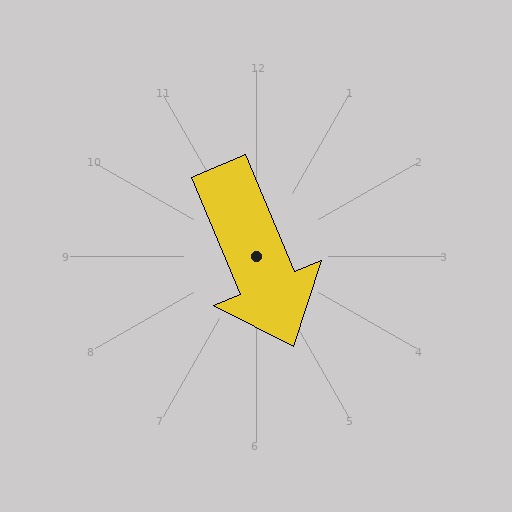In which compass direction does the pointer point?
Southeast.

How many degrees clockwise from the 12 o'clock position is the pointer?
Approximately 157 degrees.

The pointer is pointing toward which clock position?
Roughly 5 o'clock.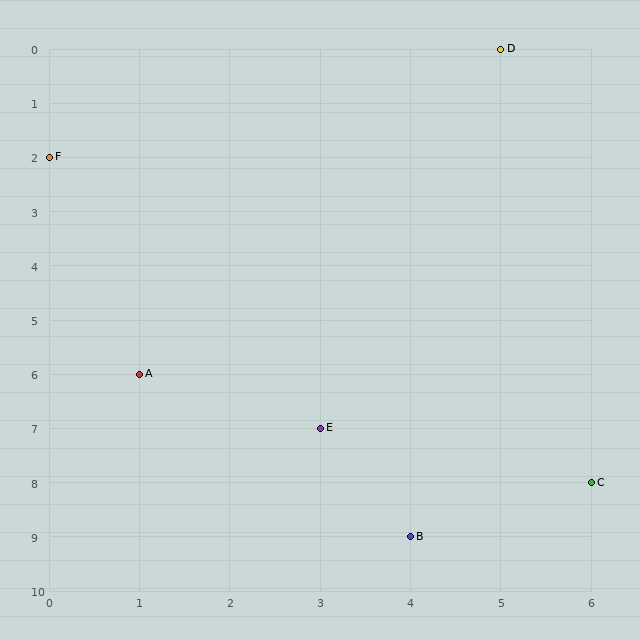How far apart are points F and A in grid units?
Points F and A are 1 column and 4 rows apart (about 4.1 grid units diagonally).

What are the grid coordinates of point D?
Point D is at grid coordinates (5, 0).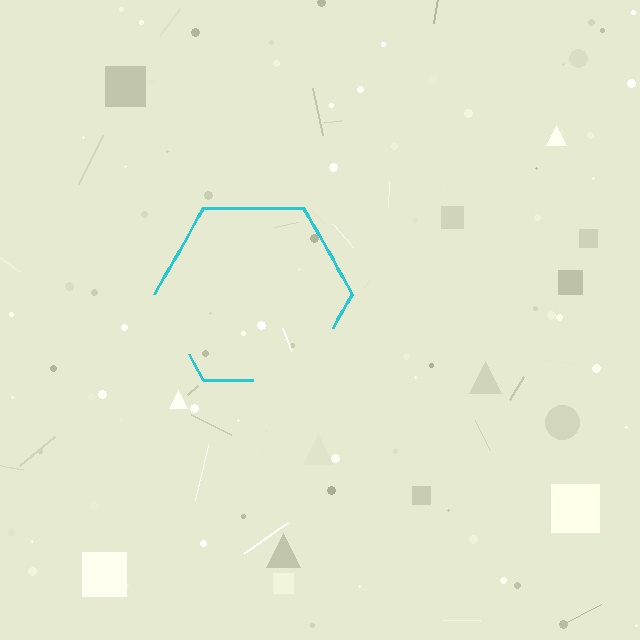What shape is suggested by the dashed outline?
The dashed outline suggests a hexagon.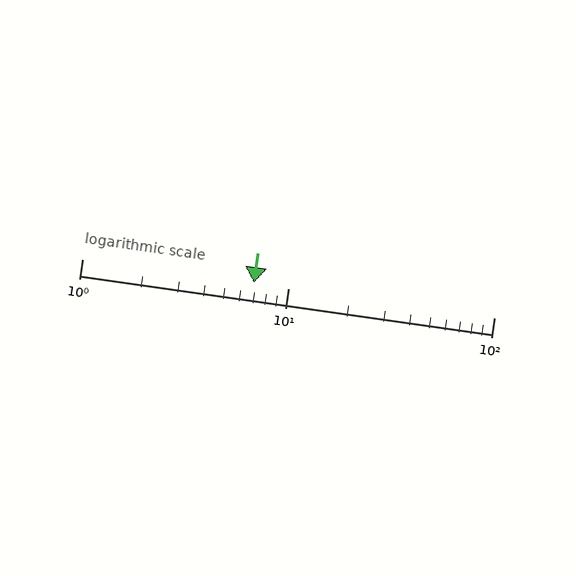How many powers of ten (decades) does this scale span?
The scale spans 2 decades, from 1 to 100.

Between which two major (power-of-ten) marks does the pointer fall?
The pointer is between 1 and 10.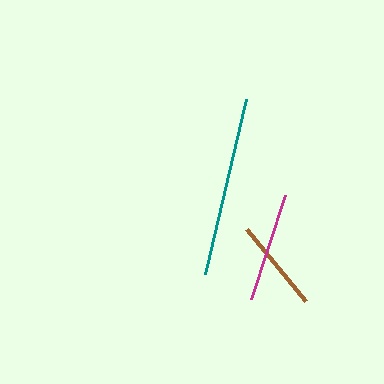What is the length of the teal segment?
The teal segment is approximately 179 pixels long.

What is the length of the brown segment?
The brown segment is approximately 93 pixels long.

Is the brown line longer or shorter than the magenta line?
The magenta line is longer than the brown line.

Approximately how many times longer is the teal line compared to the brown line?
The teal line is approximately 1.9 times the length of the brown line.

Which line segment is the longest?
The teal line is the longest at approximately 179 pixels.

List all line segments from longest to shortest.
From longest to shortest: teal, magenta, brown.